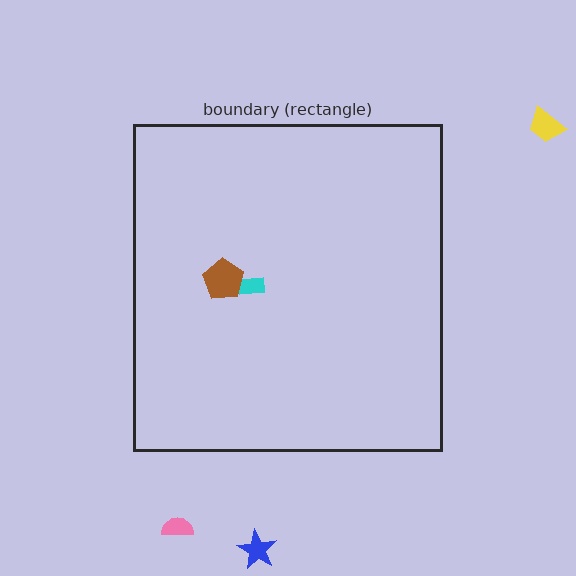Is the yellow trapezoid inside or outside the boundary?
Outside.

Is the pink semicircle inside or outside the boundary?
Outside.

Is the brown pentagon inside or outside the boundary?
Inside.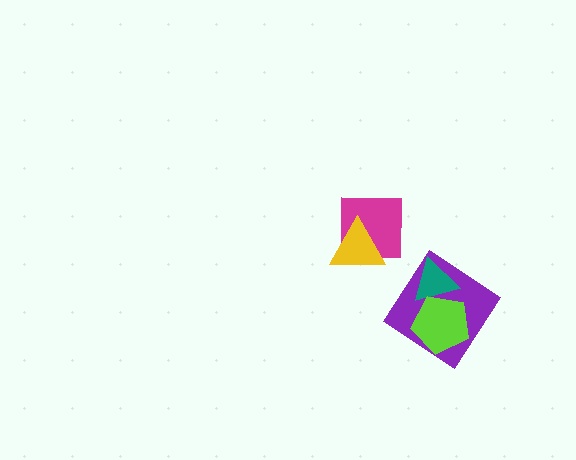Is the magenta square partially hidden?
Yes, it is partially covered by another shape.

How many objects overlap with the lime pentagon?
2 objects overlap with the lime pentagon.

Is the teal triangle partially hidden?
Yes, it is partially covered by another shape.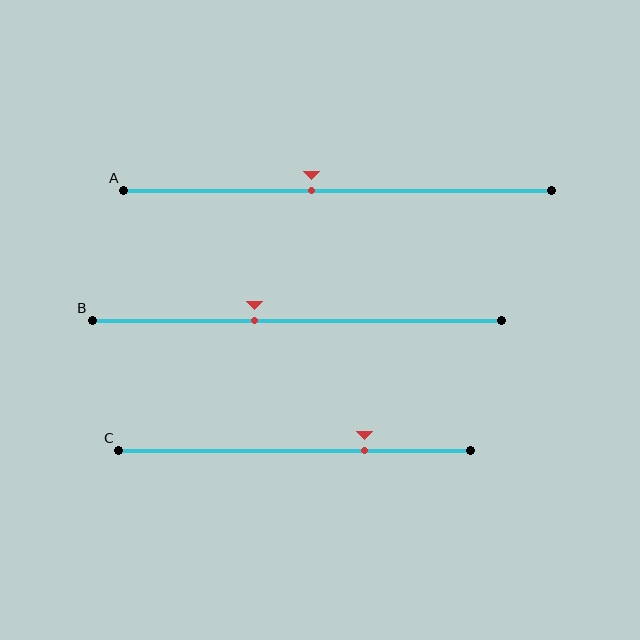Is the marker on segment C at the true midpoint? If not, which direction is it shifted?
No, the marker on segment C is shifted to the right by about 20% of the segment length.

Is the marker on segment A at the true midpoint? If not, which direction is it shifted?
No, the marker on segment A is shifted to the left by about 6% of the segment length.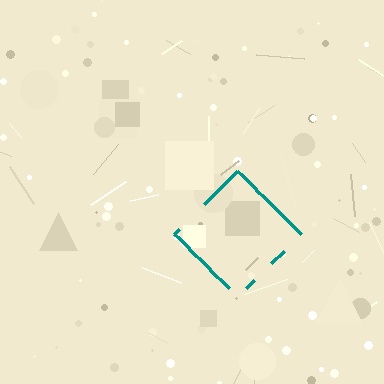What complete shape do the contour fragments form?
The contour fragments form a diamond.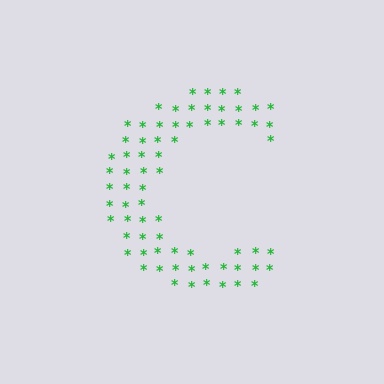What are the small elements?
The small elements are asterisks.